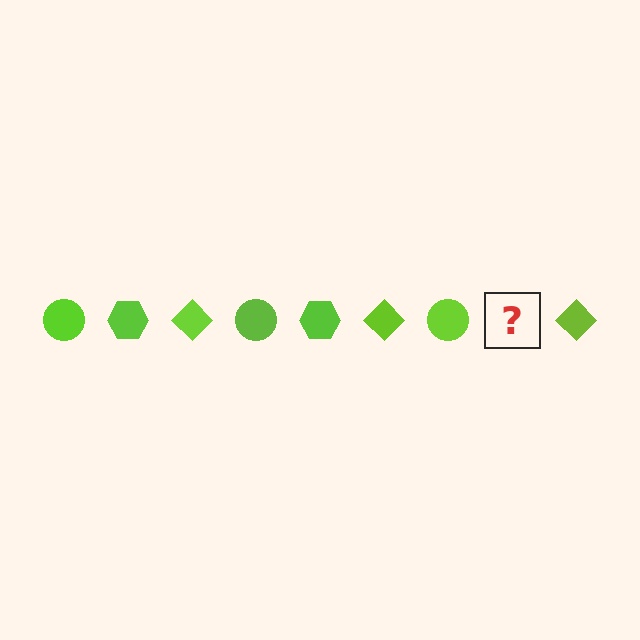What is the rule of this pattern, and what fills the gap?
The rule is that the pattern cycles through circle, hexagon, diamond shapes in lime. The gap should be filled with a lime hexagon.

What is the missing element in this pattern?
The missing element is a lime hexagon.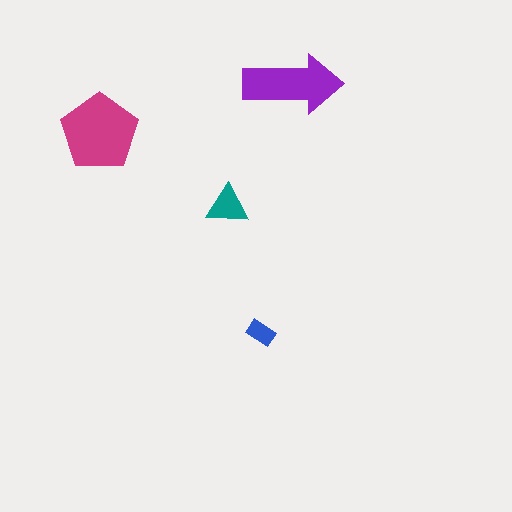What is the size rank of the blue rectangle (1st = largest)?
4th.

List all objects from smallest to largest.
The blue rectangle, the teal triangle, the purple arrow, the magenta pentagon.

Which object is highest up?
The purple arrow is topmost.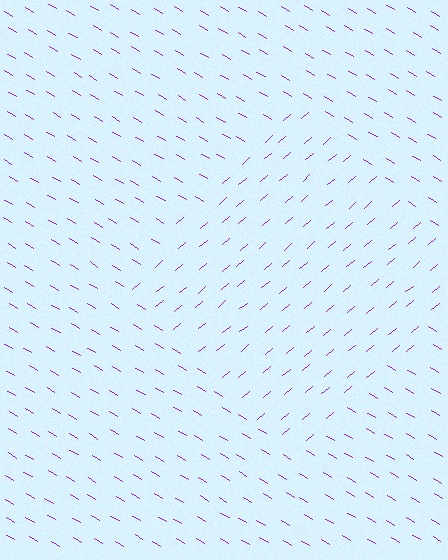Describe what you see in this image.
The image is filled with small purple line segments. A diamond region in the image has lines oriented differently from the surrounding lines, creating a visible texture boundary.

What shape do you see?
I see a diamond.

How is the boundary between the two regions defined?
The boundary is defined purely by a change in line orientation (approximately 71 degrees difference). All lines are the same color and thickness.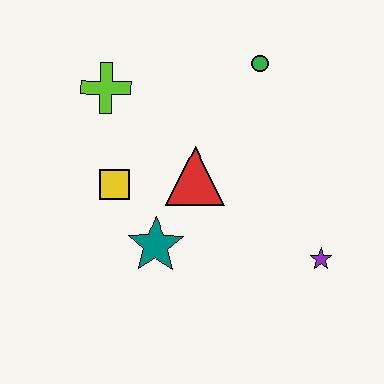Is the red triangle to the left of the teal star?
No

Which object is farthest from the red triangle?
The purple star is farthest from the red triangle.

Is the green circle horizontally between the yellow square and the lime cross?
No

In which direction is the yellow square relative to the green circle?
The yellow square is to the left of the green circle.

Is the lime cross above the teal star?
Yes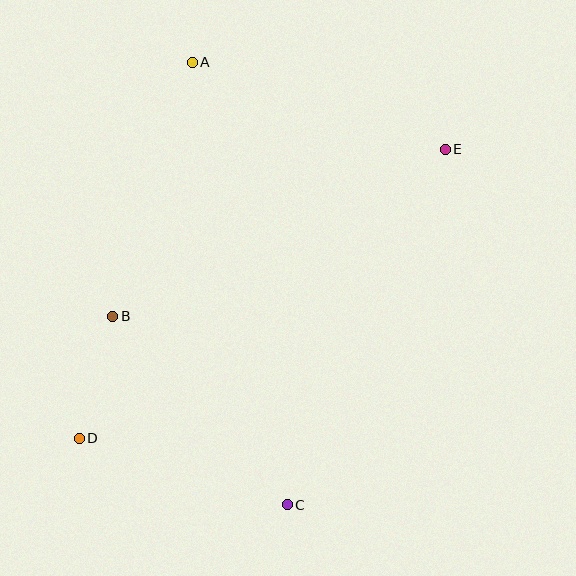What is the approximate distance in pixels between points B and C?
The distance between B and C is approximately 257 pixels.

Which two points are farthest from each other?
Points D and E are farthest from each other.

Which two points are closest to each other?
Points B and D are closest to each other.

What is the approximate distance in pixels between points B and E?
The distance between B and E is approximately 372 pixels.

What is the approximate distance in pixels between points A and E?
The distance between A and E is approximately 268 pixels.